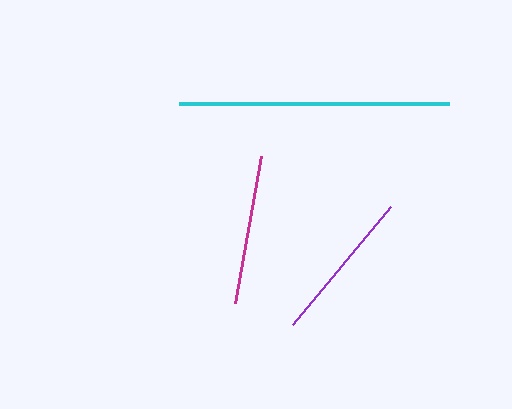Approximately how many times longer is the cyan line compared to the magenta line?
The cyan line is approximately 1.8 times the length of the magenta line.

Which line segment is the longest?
The cyan line is the longest at approximately 269 pixels.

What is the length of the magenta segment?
The magenta segment is approximately 149 pixels long.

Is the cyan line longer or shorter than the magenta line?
The cyan line is longer than the magenta line.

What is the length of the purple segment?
The purple segment is approximately 154 pixels long.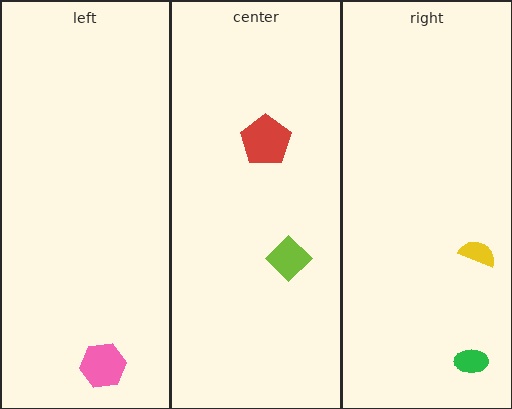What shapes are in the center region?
The lime diamond, the red pentagon.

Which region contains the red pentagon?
The center region.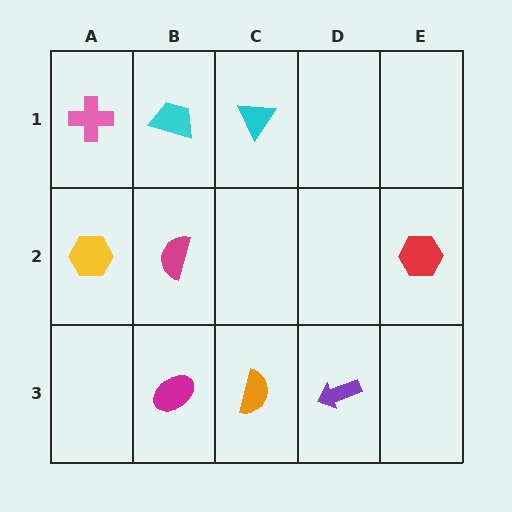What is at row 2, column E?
A red hexagon.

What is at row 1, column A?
A pink cross.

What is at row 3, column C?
An orange semicircle.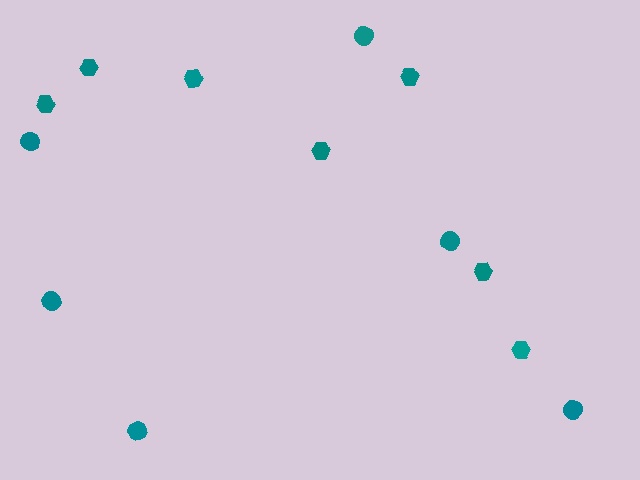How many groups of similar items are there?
There are 2 groups: one group of hexagons (7) and one group of circles (6).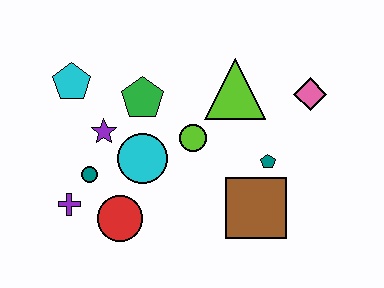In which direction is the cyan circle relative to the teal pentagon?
The cyan circle is to the left of the teal pentagon.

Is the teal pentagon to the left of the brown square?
No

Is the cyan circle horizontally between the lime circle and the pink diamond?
No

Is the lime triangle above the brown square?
Yes